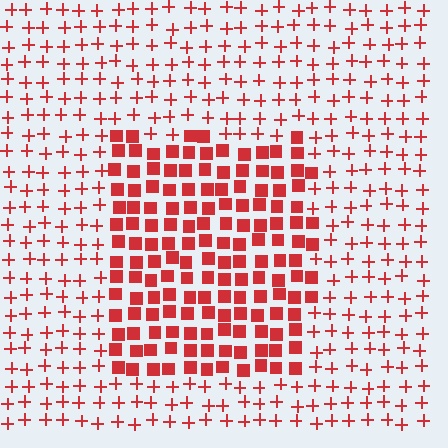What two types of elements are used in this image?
The image uses squares inside the rectangle region and plus signs outside it.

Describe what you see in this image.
The image is filled with small red elements arranged in a uniform grid. A rectangle-shaped region contains squares, while the surrounding area contains plus signs. The boundary is defined purely by the change in element shape.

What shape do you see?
I see a rectangle.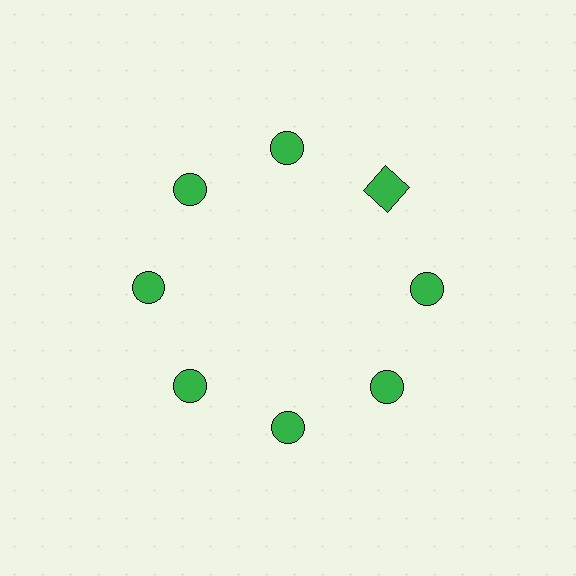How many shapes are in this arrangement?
There are 8 shapes arranged in a ring pattern.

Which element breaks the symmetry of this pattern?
The green square at roughly the 2 o'clock position breaks the symmetry. All other shapes are green circles.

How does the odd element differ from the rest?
It has a different shape: square instead of circle.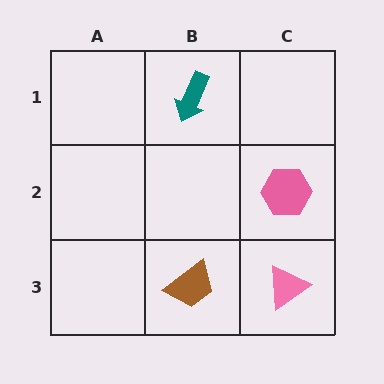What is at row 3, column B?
A brown trapezoid.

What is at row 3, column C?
A pink triangle.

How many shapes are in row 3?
2 shapes.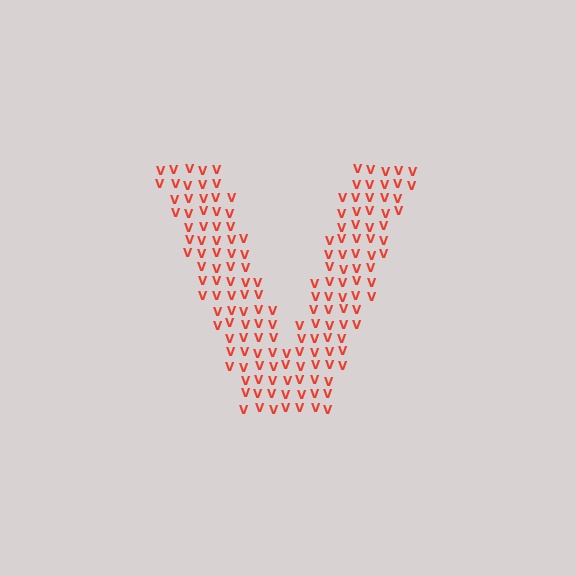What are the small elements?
The small elements are letter V's.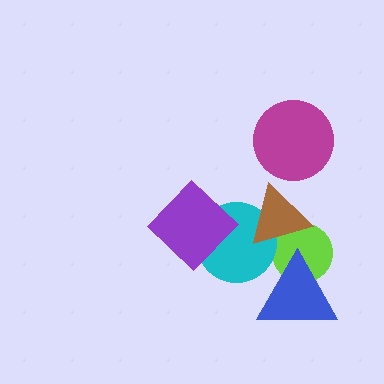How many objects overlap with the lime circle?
2 objects overlap with the lime circle.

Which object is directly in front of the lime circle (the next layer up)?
The brown triangle is directly in front of the lime circle.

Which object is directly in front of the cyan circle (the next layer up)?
The brown triangle is directly in front of the cyan circle.